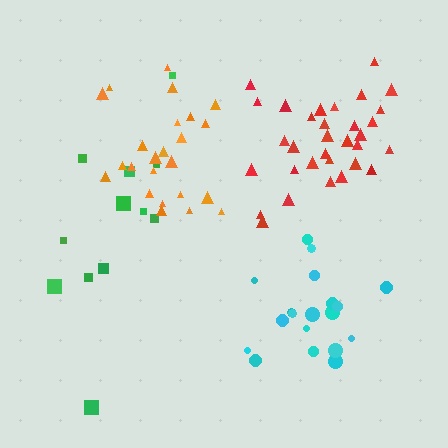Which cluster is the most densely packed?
Red.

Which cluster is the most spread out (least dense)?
Green.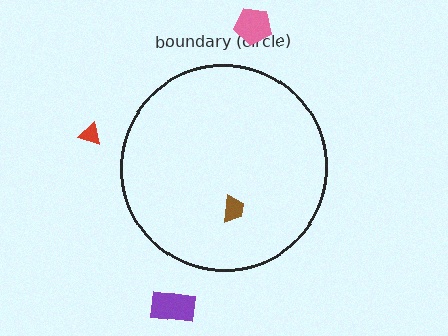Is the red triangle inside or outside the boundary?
Outside.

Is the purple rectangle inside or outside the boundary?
Outside.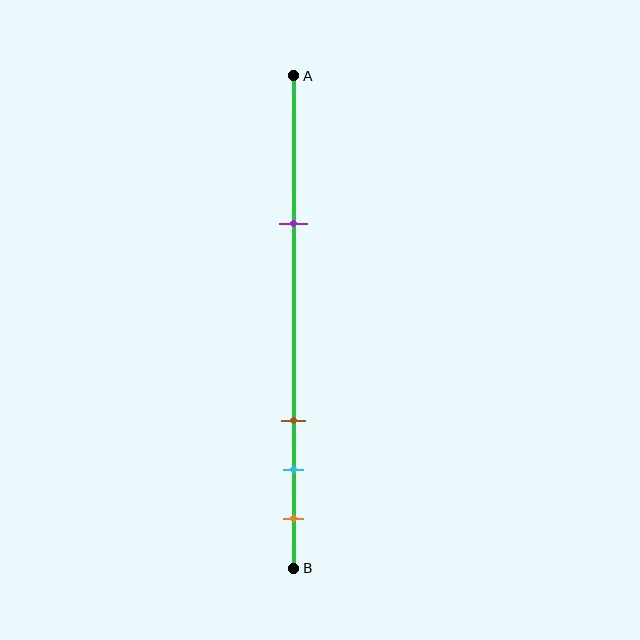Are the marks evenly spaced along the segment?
No, the marks are not evenly spaced.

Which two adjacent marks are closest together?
The cyan and orange marks are the closest adjacent pair.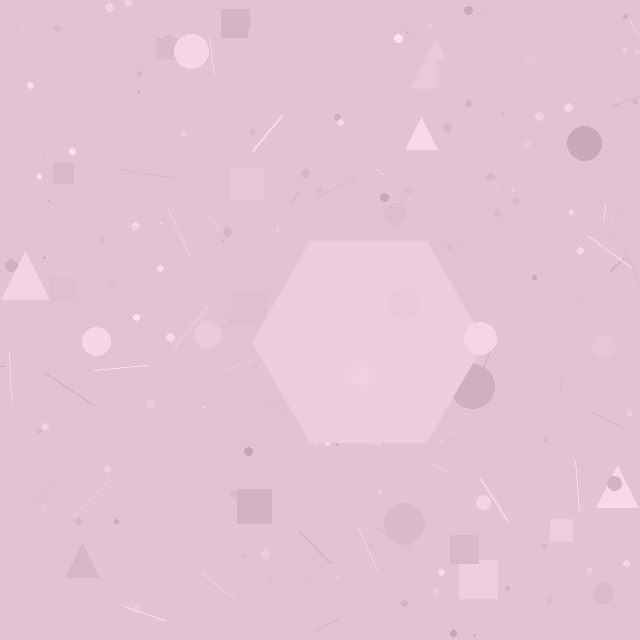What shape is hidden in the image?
A hexagon is hidden in the image.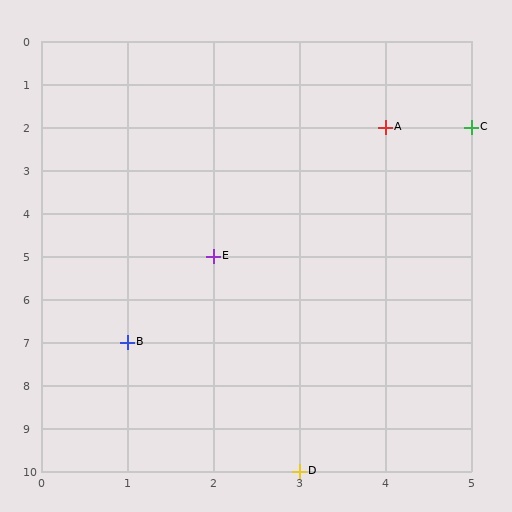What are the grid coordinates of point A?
Point A is at grid coordinates (4, 2).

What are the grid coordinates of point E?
Point E is at grid coordinates (2, 5).